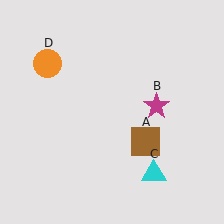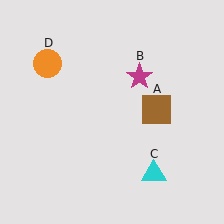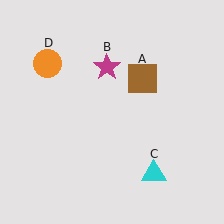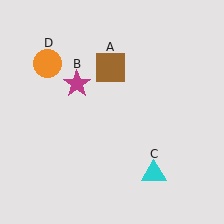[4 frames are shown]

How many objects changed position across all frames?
2 objects changed position: brown square (object A), magenta star (object B).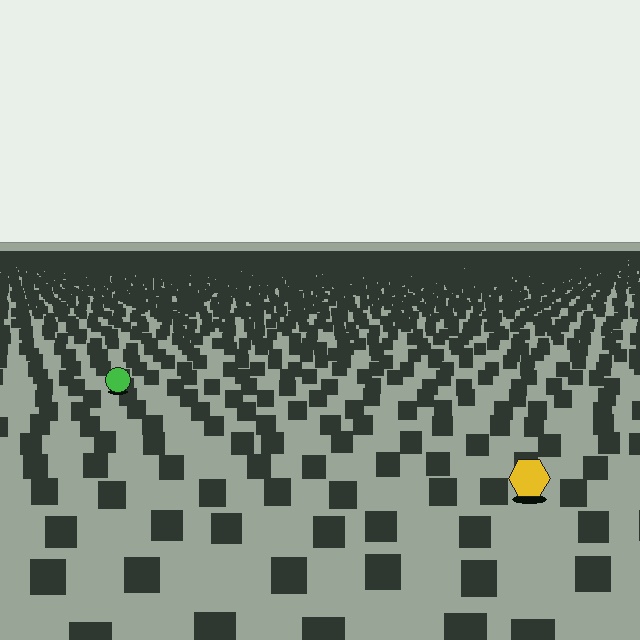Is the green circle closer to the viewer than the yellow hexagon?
No. The yellow hexagon is closer — you can tell from the texture gradient: the ground texture is coarser near it.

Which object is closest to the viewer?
The yellow hexagon is closest. The texture marks near it are larger and more spread out.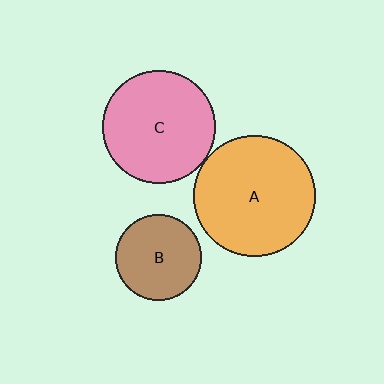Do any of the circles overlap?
No, none of the circles overlap.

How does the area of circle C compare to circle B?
Approximately 1.7 times.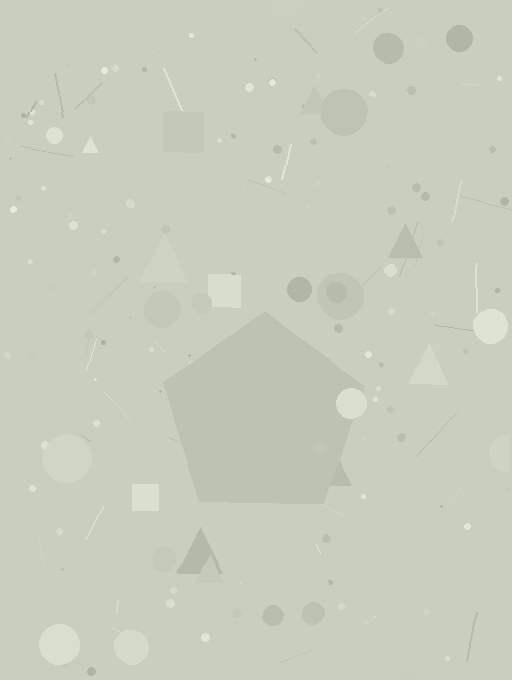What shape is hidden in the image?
A pentagon is hidden in the image.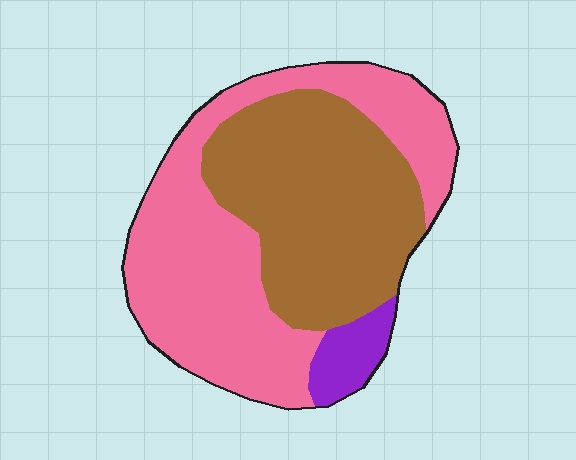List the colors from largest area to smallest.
From largest to smallest: pink, brown, purple.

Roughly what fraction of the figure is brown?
Brown covers roughly 45% of the figure.